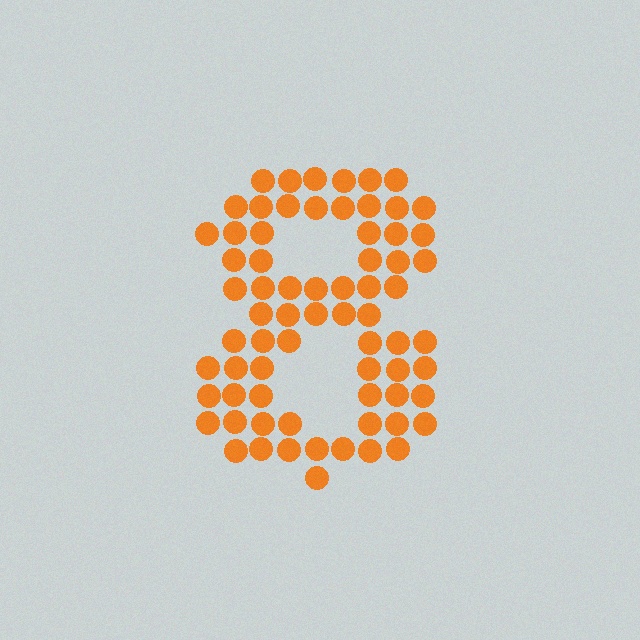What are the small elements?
The small elements are circles.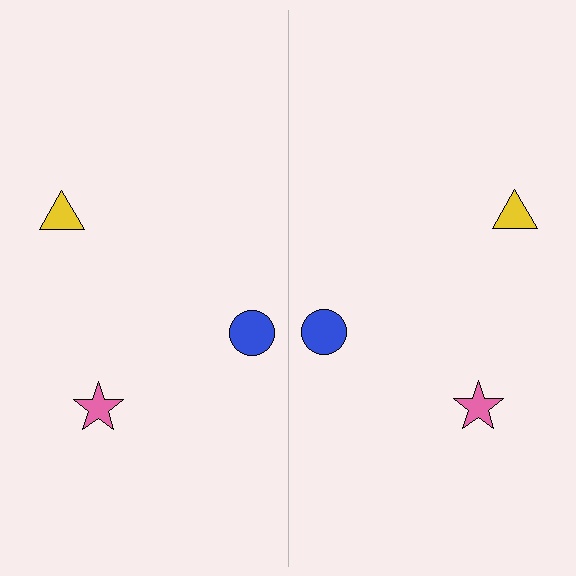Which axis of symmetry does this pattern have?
The pattern has a vertical axis of symmetry running through the center of the image.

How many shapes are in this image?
There are 6 shapes in this image.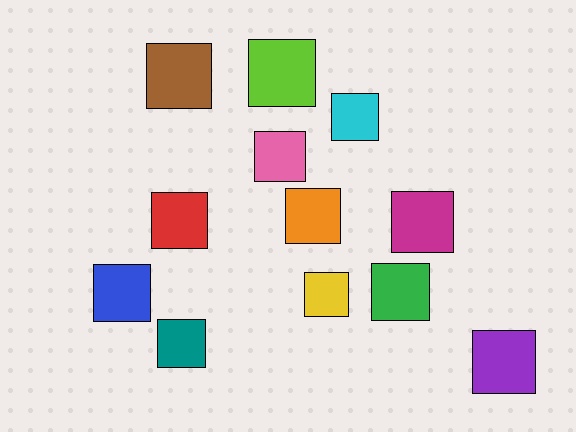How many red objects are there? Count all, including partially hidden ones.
There is 1 red object.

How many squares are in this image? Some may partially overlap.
There are 12 squares.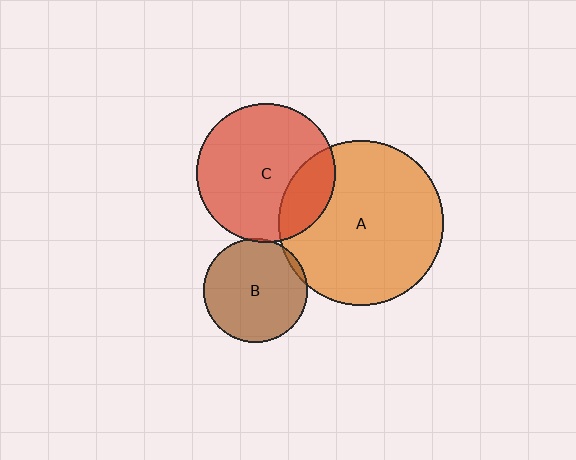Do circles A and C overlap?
Yes.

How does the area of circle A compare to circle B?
Approximately 2.5 times.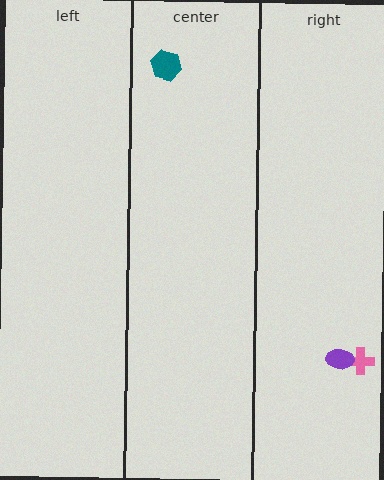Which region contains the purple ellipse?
The right region.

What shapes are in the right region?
The pink cross, the purple ellipse.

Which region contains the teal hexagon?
The center region.